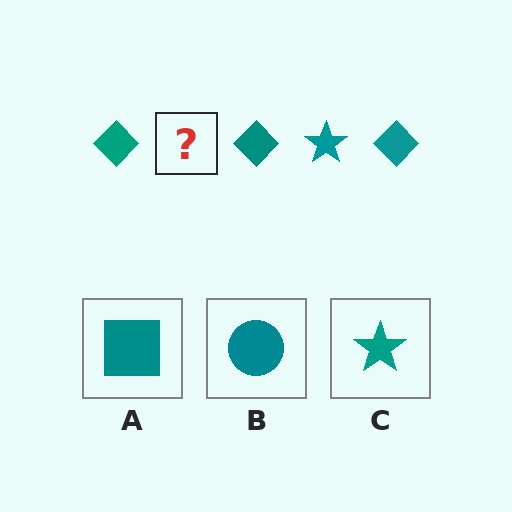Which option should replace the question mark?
Option C.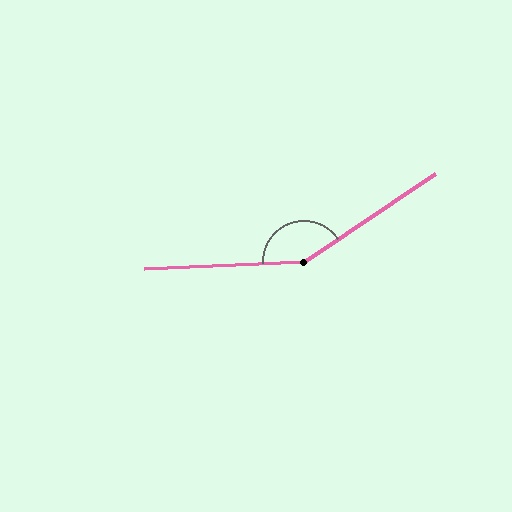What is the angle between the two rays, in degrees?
Approximately 149 degrees.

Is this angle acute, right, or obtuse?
It is obtuse.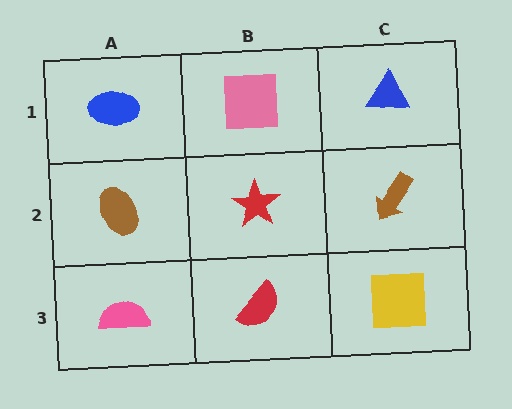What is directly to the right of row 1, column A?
A pink square.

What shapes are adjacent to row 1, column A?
A brown ellipse (row 2, column A), a pink square (row 1, column B).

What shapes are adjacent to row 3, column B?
A red star (row 2, column B), a pink semicircle (row 3, column A), a yellow square (row 3, column C).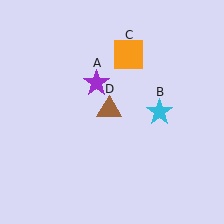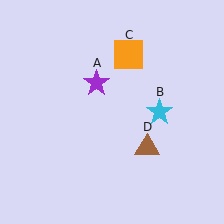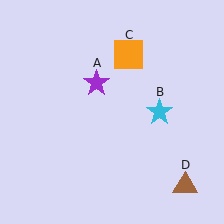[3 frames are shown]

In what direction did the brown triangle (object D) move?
The brown triangle (object D) moved down and to the right.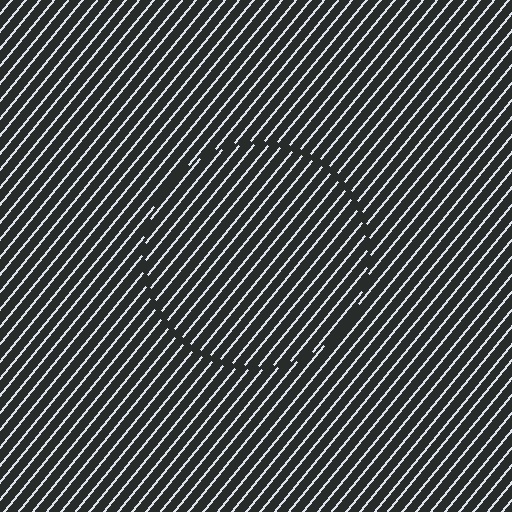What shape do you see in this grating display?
An illusory circle. The interior of the shape contains the same grating, shifted by half a period — the contour is defined by the phase discontinuity where line-ends from the inner and outer gratings abut.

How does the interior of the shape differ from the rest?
The interior of the shape contains the same grating, shifted by half a period — the contour is defined by the phase discontinuity where line-ends from the inner and outer gratings abut.